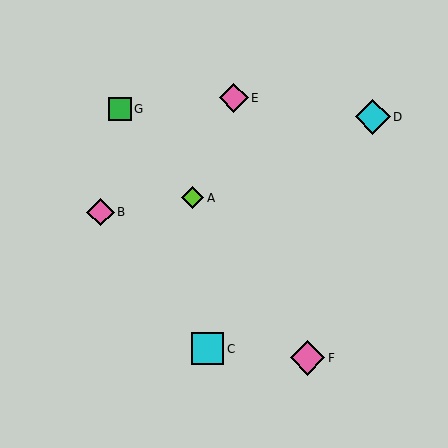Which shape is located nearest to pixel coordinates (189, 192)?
The lime diamond (labeled A) at (192, 198) is nearest to that location.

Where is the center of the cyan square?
The center of the cyan square is at (208, 349).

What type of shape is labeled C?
Shape C is a cyan square.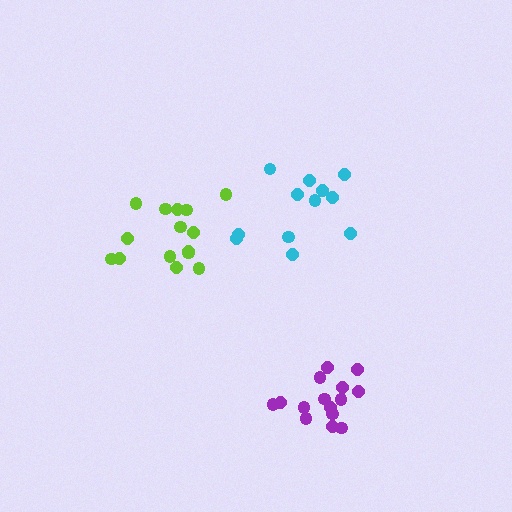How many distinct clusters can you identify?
There are 3 distinct clusters.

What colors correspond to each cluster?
The clusters are colored: lime, purple, cyan.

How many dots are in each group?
Group 1: 15 dots, Group 2: 15 dots, Group 3: 12 dots (42 total).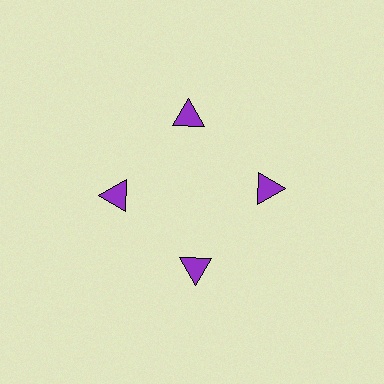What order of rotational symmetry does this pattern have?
This pattern has 4-fold rotational symmetry.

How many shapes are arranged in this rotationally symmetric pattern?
There are 4 shapes, arranged in 4 groups of 1.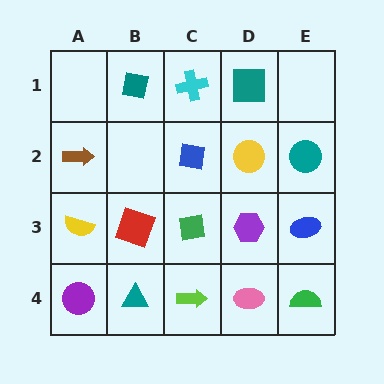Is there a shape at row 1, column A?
No, that cell is empty.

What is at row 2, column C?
A blue square.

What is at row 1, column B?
A teal square.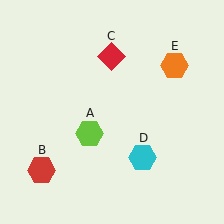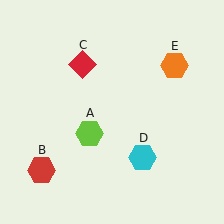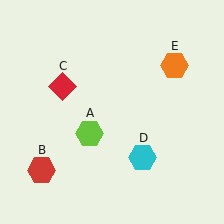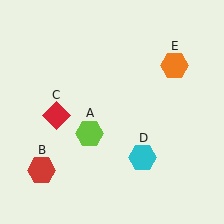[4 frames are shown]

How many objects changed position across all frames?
1 object changed position: red diamond (object C).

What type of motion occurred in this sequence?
The red diamond (object C) rotated counterclockwise around the center of the scene.